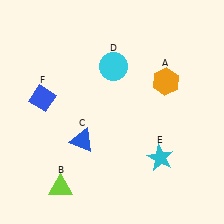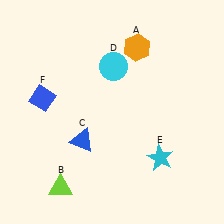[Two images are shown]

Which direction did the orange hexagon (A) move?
The orange hexagon (A) moved up.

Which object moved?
The orange hexagon (A) moved up.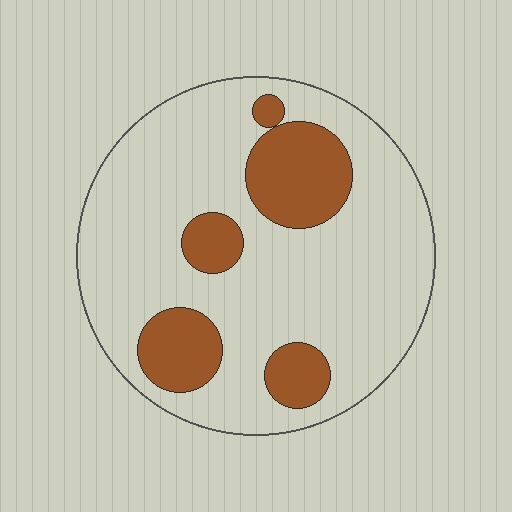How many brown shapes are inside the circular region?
5.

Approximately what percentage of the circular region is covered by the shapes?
Approximately 20%.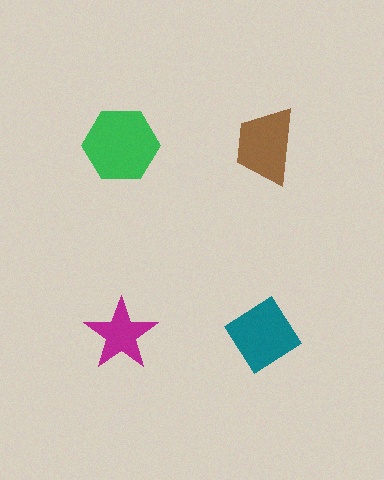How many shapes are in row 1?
2 shapes.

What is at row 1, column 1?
A green hexagon.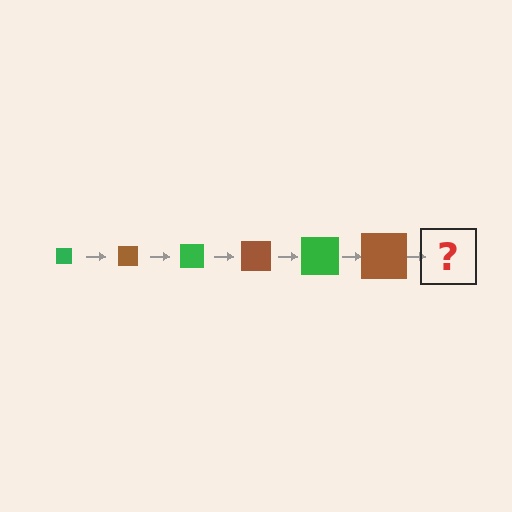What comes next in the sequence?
The next element should be a green square, larger than the previous one.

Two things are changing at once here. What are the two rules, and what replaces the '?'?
The two rules are that the square grows larger each step and the color cycles through green and brown. The '?' should be a green square, larger than the previous one.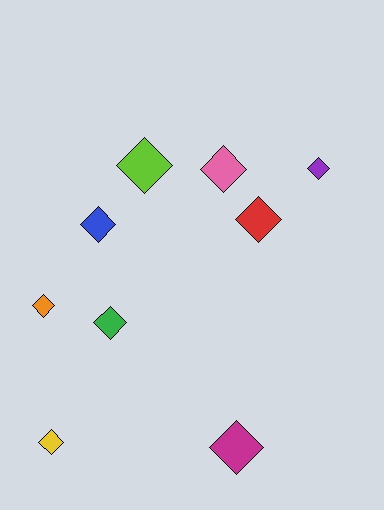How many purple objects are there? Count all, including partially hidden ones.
There is 1 purple object.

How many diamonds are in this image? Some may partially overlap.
There are 9 diamonds.